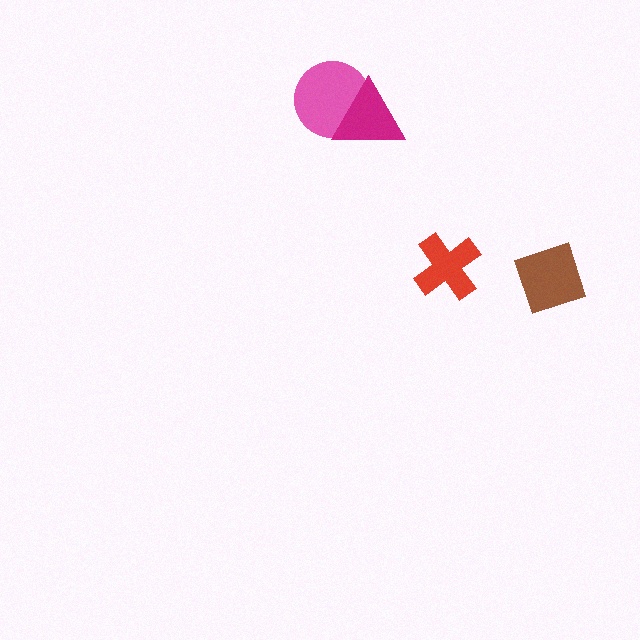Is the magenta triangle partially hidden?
No, no other shape covers it.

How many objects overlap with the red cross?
0 objects overlap with the red cross.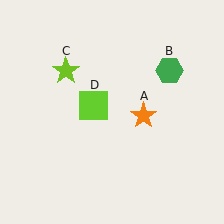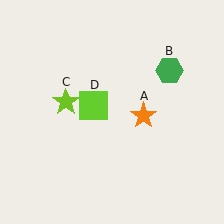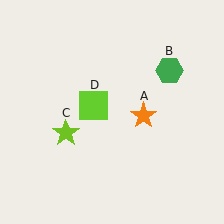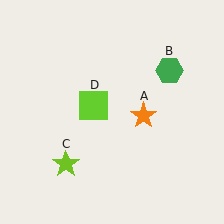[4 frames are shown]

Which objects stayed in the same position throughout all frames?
Orange star (object A) and green hexagon (object B) and lime square (object D) remained stationary.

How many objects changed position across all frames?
1 object changed position: lime star (object C).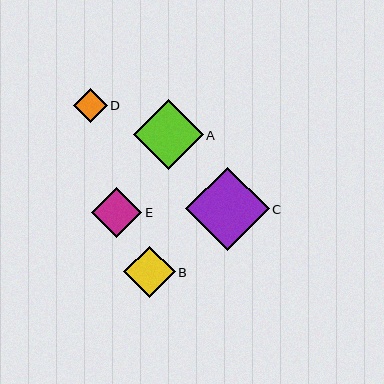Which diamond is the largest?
Diamond C is the largest with a size of approximately 83 pixels.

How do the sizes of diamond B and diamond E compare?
Diamond B and diamond E are approximately the same size.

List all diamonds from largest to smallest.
From largest to smallest: C, A, B, E, D.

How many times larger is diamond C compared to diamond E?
Diamond C is approximately 1.7 times the size of diamond E.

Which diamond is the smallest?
Diamond D is the smallest with a size of approximately 34 pixels.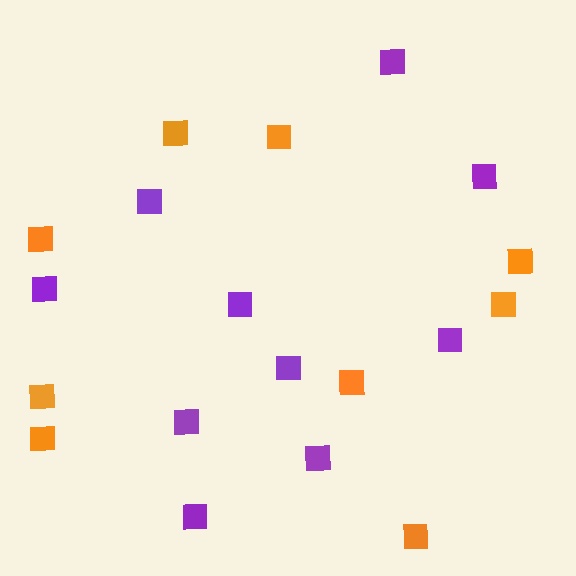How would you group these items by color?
There are 2 groups: one group of purple squares (10) and one group of orange squares (9).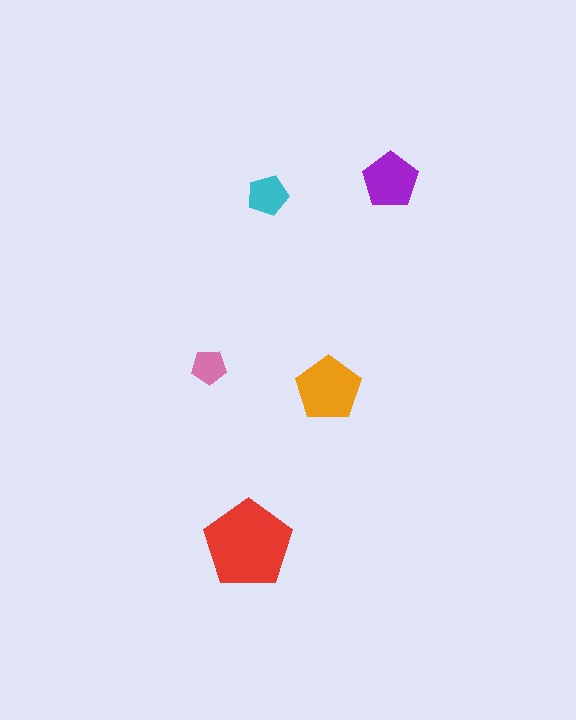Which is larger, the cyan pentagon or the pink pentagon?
The cyan one.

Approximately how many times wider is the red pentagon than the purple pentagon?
About 1.5 times wider.